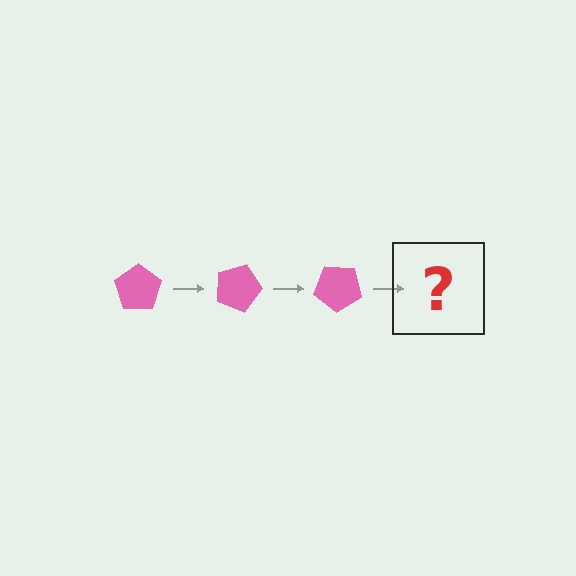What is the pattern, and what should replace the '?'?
The pattern is that the pentagon rotates 20 degrees each step. The '?' should be a pink pentagon rotated 60 degrees.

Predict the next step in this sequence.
The next step is a pink pentagon rotated 60 degrees.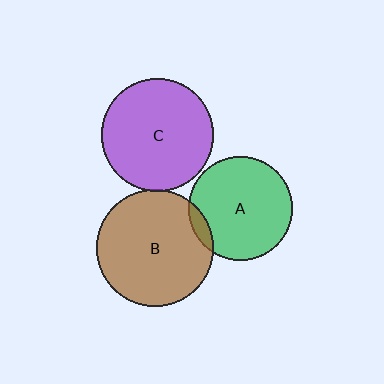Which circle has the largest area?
Circle B (brown).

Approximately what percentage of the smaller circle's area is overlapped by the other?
Approximately 5%.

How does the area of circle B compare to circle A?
Approximately 1.3 times.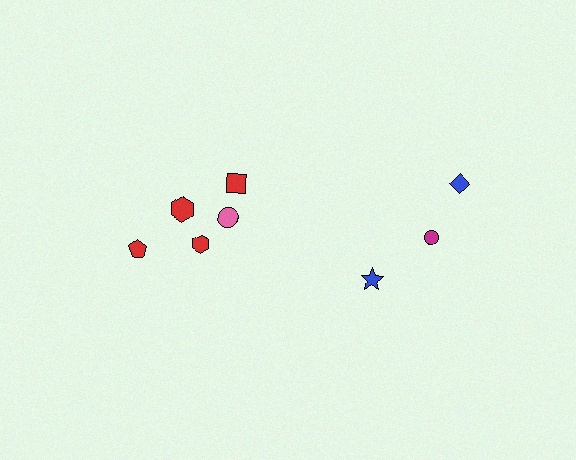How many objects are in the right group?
There are 3 objects.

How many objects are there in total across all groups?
There are 8 objects.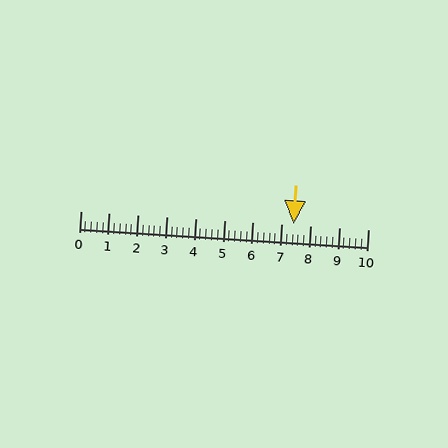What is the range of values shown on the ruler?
The ruler shows values from 0 to 10.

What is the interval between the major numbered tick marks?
The major tick marks are spaced 1 units apart.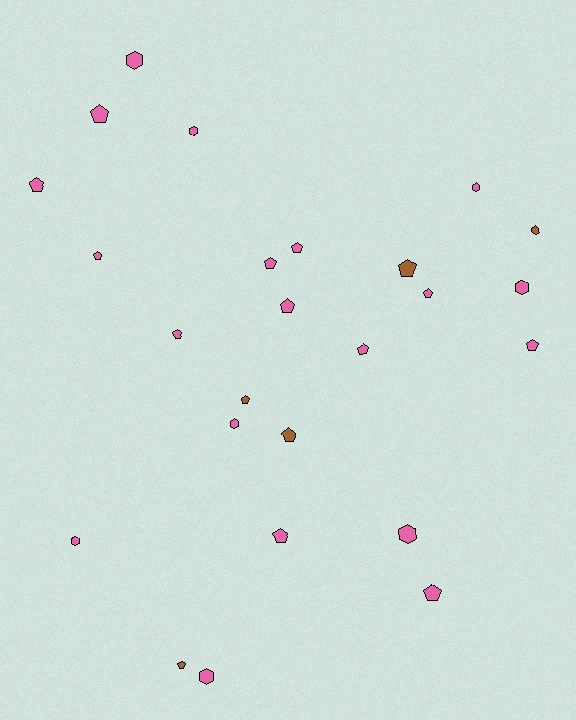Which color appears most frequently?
Pink, with 20 objects.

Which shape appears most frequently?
Pentagon, with 16 objects.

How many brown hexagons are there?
There is 1 brown hexagon.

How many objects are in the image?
There are 25 objects.